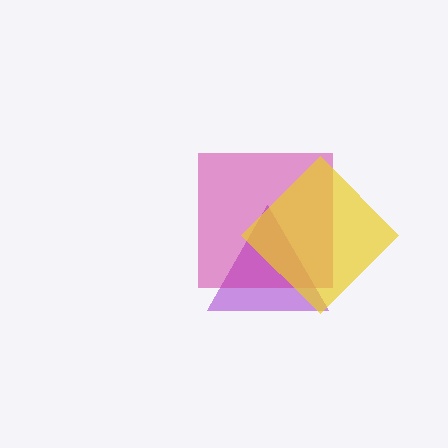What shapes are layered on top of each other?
The layered shapes are: a purple triangle, a magenta square, a yellow diamond.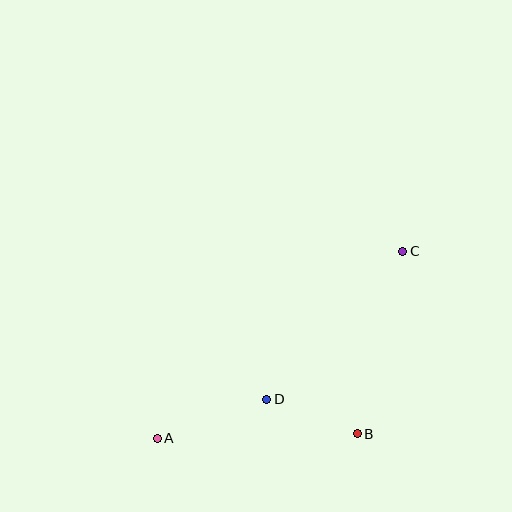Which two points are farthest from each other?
Points A and C are farthest from each other.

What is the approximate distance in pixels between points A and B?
The distance between A and B is approximately 200 pixels.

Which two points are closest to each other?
Points B and D are closest to each other.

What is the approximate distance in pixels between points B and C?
The distance between B and C is approximately 188 pixels.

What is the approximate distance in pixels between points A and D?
The distance between A and D is approximately 116 pixels.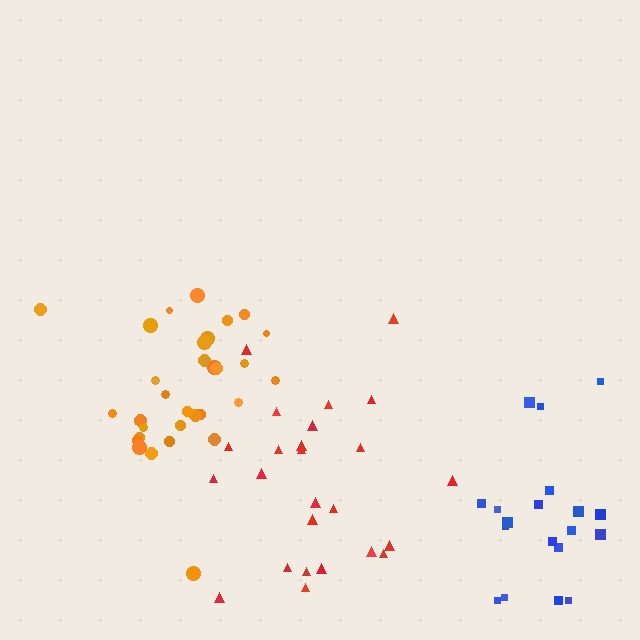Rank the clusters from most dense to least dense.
orange, red, blue.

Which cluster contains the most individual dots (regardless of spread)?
Orange (32).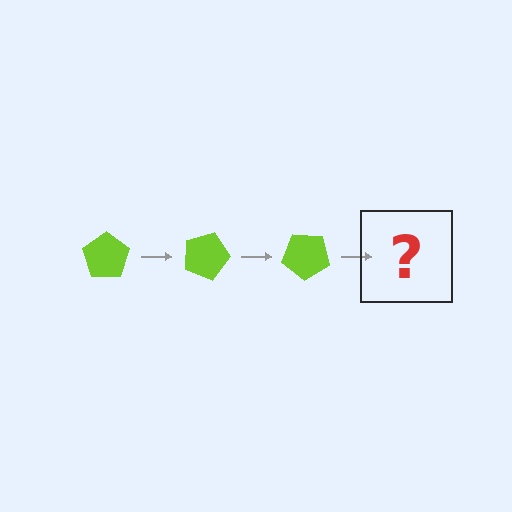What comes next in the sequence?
The next element should be a lime pentagon rotated 60 degrees.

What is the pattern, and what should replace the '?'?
The pattern is that the pentagon rotates 20 degrees each step. The '?' should be a lime pentagon rotated 60 degrees.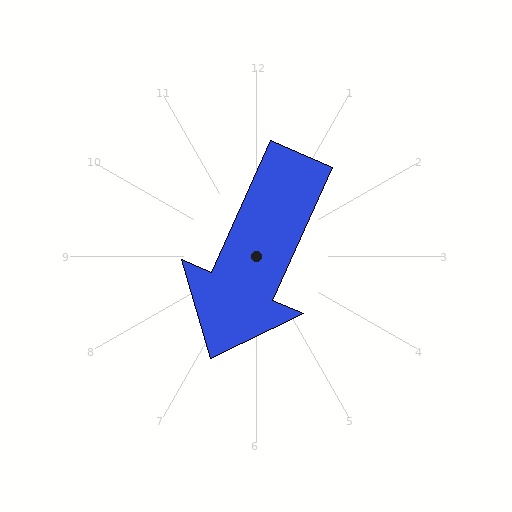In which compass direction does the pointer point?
Southwest.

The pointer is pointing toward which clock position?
Roughly 7 o'clock.